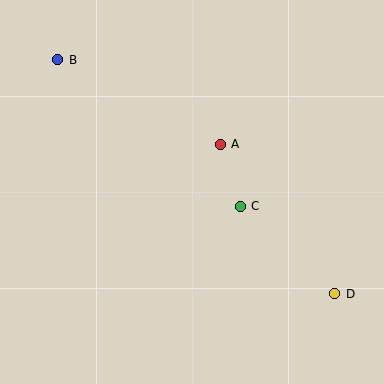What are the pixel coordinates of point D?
Point D is at (335, 294).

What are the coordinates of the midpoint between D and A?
The midpoint between D and A is at (277, 219).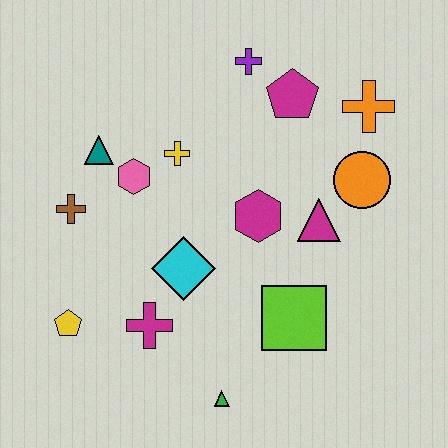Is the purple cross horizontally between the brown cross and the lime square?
Yes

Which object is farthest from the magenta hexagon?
The yellow pentagon is farthest from the magenta hexagon.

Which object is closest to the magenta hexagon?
The magenta triangle is closest to the magenta hexagon.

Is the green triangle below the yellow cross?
Yes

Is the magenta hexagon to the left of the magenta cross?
No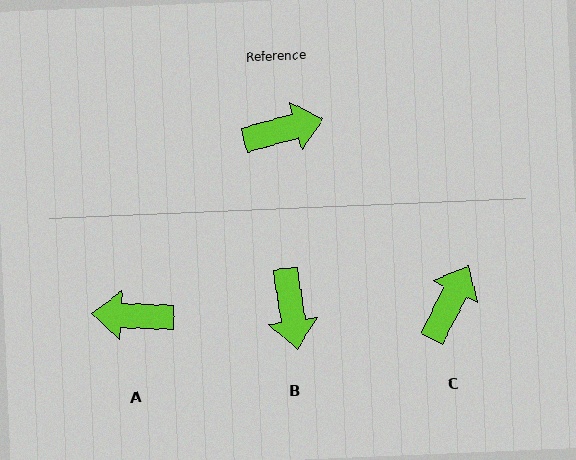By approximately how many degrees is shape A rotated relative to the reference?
Approximately 163 degrees counter-clockwise.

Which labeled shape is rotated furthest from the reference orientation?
A, about 163 degrees away.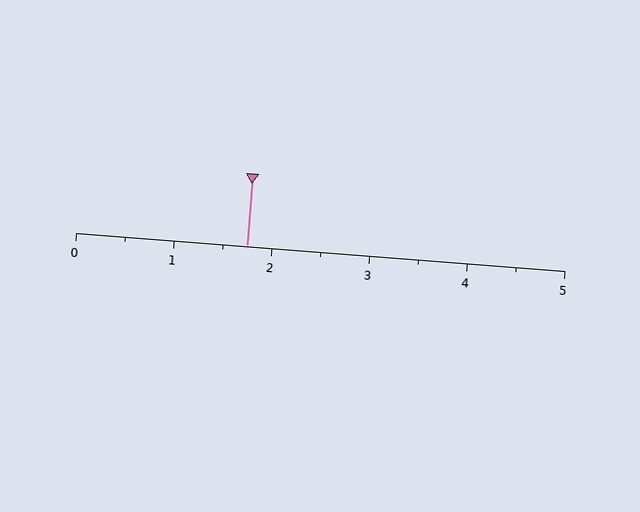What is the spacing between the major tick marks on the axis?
The major ticks are spaced 1 apart.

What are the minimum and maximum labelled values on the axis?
The axis runs from 0 to 5.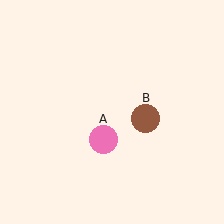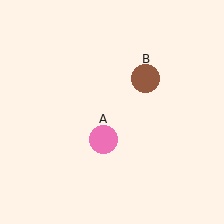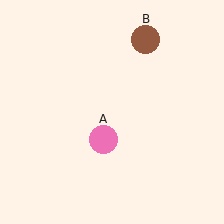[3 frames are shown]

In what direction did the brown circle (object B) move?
The brown circle (object B) moved up.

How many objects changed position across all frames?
1 object changed position: brown circle (object B).